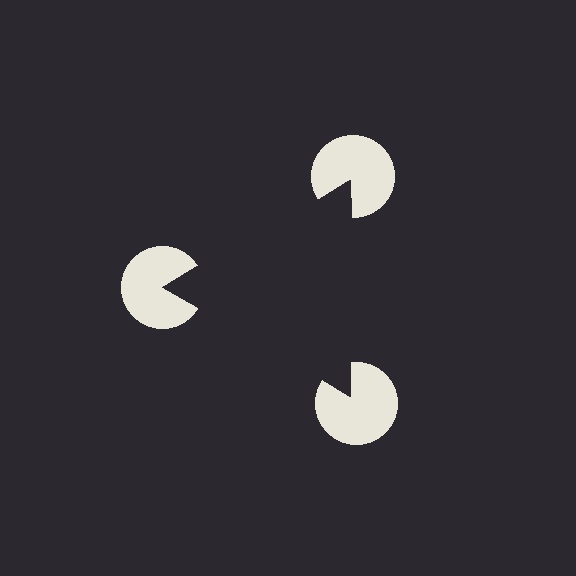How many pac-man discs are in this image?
There are 3 — one at each vertex of the illusory triangle.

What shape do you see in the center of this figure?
An illusory triangle — its edges are inferred from the aligned wedge cuts in the pac-man discs, not physically drawn.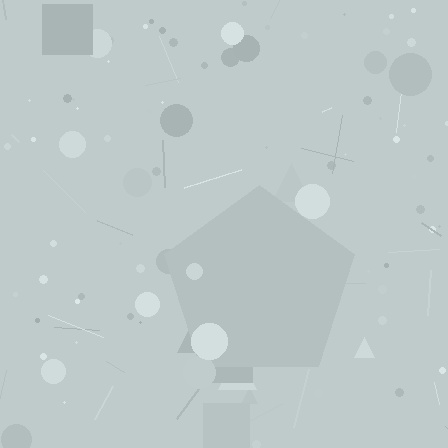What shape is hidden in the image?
A pentagon is hidden in the image.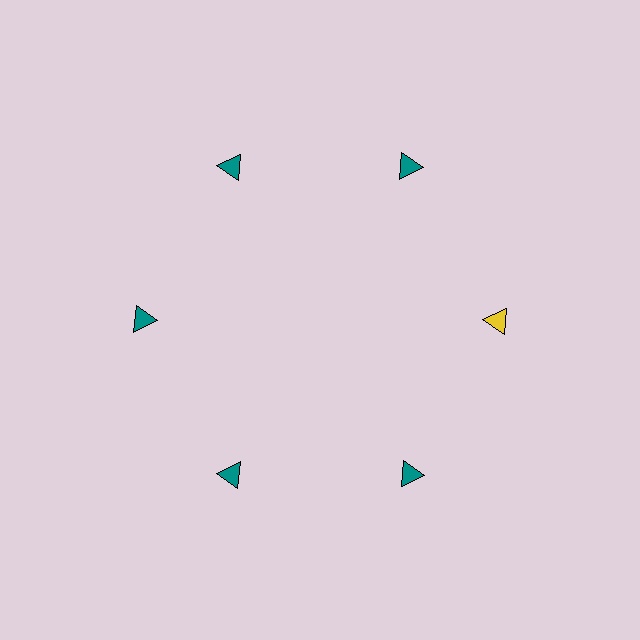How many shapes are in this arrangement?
There are 6 shapes arranged in a ring pattern.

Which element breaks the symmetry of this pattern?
The yellow triangle at roughly the 3 o'clock position breaks the symmetry. All other shapes are teal triangles.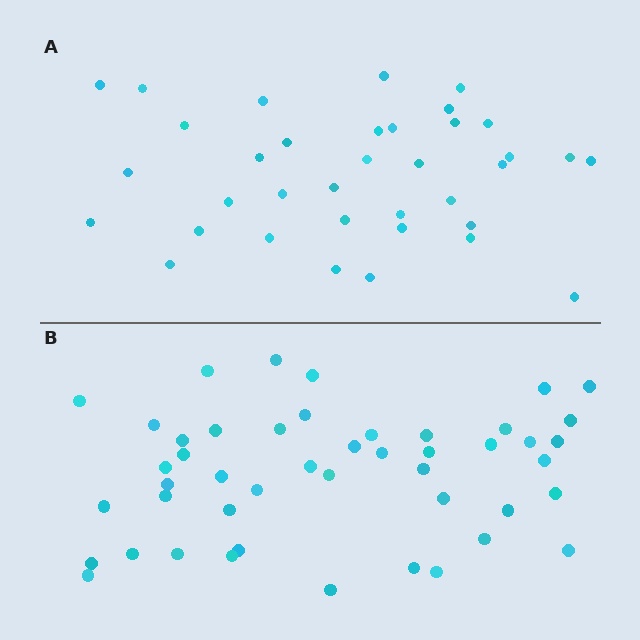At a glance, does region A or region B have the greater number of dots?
Region B (the bottom region) has more dots.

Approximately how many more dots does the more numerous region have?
Region B has roughly 12 or so more dots than region A.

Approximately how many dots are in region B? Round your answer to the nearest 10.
About 50 dots. (The exact count is 47, which rounds to 50.)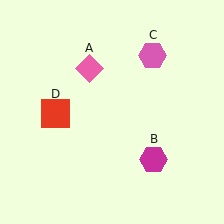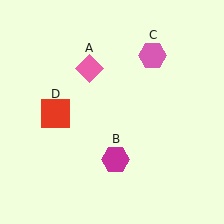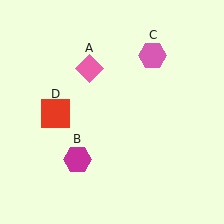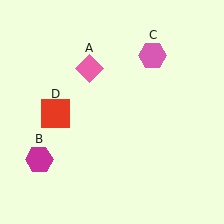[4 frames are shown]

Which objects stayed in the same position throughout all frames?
Pink diamond (object A) and pink hexagon (object C) and red square (object D) remained stationary.